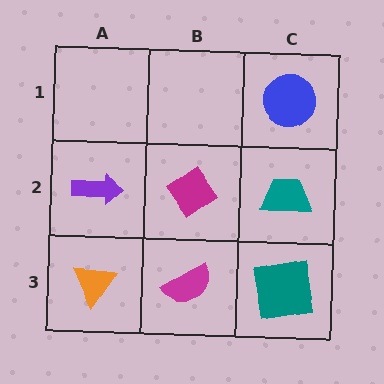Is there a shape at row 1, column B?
No, that cell is empty.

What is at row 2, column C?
A teal trapezoid.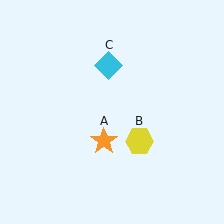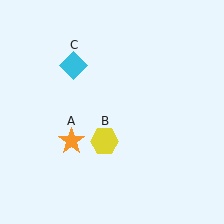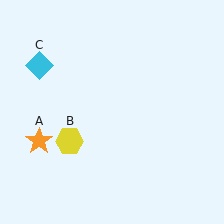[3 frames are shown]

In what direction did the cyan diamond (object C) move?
The cyan diamond (object C) moved left.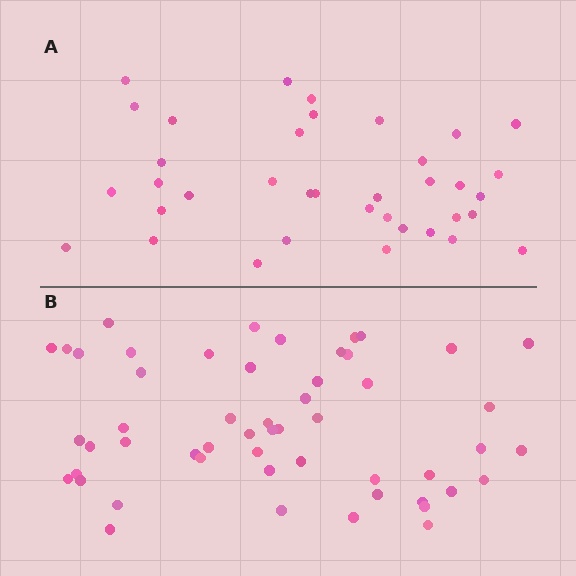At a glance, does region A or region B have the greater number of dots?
Region B (the bottom region) has more dots.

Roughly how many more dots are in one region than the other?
Region B has approximately 15 more dots than region A.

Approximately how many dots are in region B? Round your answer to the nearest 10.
About 50 dots. (The exact count is 53, which rounds to 50.)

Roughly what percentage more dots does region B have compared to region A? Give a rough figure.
About 45% more.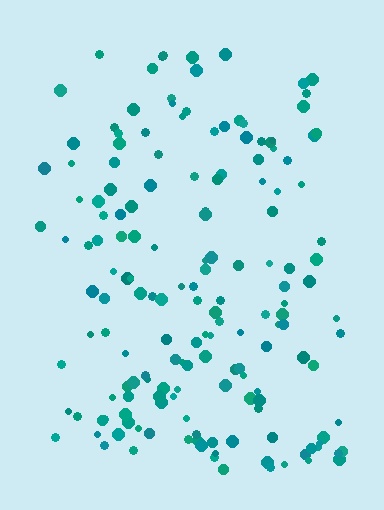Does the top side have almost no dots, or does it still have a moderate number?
Still a moderate number, just noticeably fewer than the bottom.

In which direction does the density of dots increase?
From top to bottom, with the bottom side densest.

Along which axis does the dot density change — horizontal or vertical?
Vertical.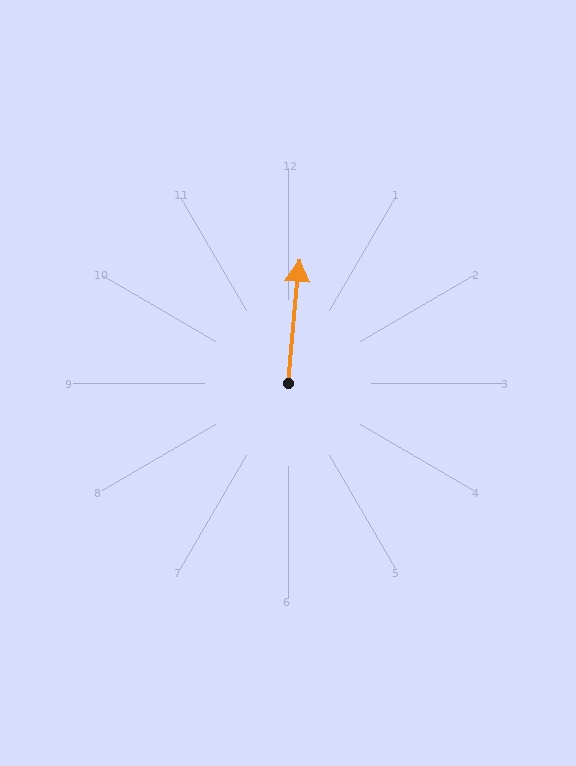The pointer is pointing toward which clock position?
Roughly 12 o'clock.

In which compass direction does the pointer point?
North.